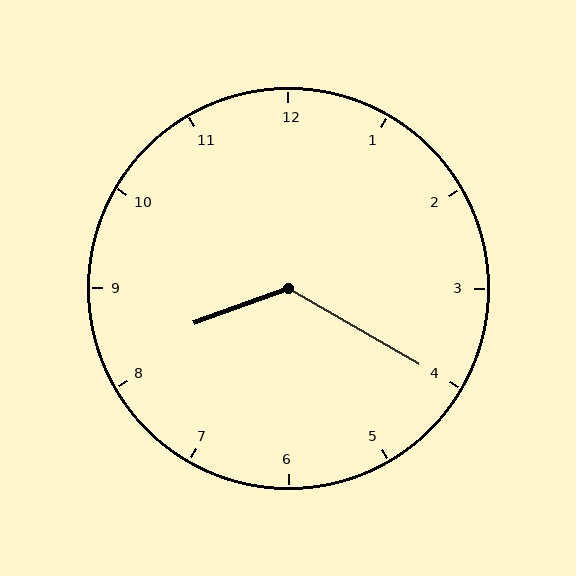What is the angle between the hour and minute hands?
Approximately 130 degrees.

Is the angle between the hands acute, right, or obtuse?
It is obtuse.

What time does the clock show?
8:20.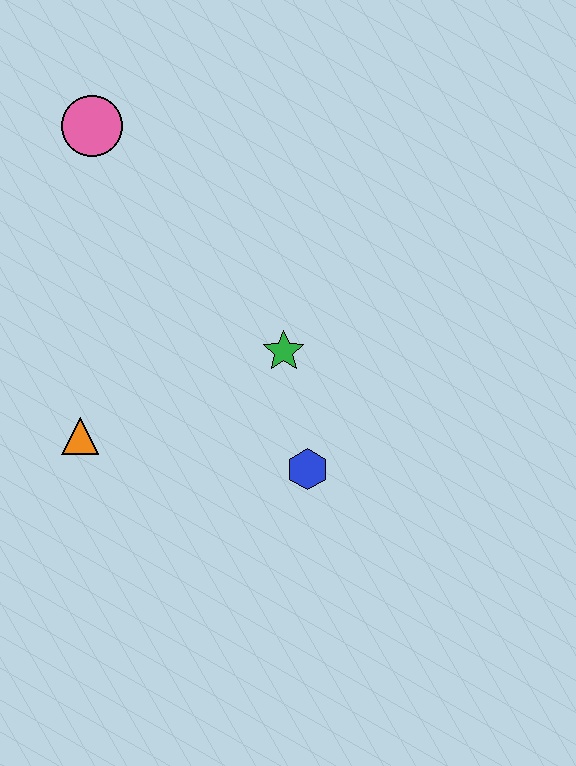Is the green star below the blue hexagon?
No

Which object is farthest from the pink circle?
The blue hexagon is farthest from the pink circle.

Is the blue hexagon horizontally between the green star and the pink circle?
No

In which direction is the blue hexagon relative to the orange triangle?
The blue hexagon is to the right of the orange triangle.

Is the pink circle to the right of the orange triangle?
Yes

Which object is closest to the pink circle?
The green star is closest to the pink circle.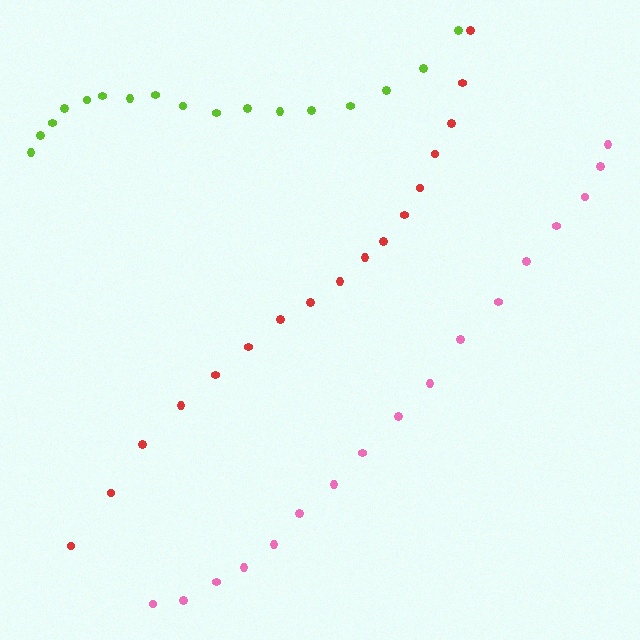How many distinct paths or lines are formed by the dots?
There are 3 distinct paths.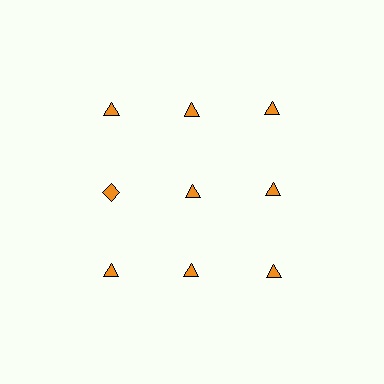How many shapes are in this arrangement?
There are 9 shapes arranged in a grid pattern.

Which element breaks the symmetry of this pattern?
The orange diamond in the second row, leftmost column breaks the symmetry. All other shapes are orange triangles.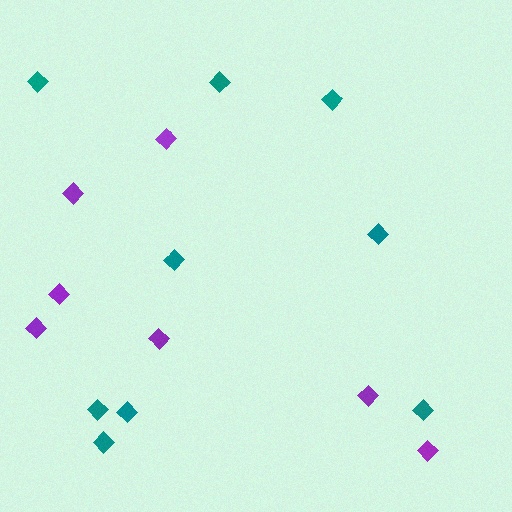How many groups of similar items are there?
There are 2 groups: one group of purple diamonds (7) and one group of teal diamonds (9).